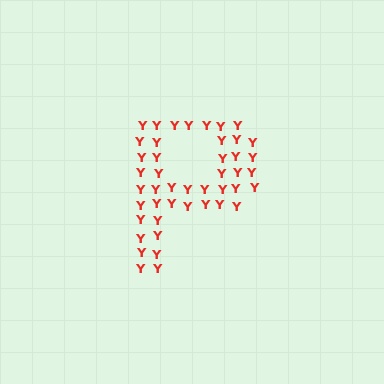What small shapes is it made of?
It is made of small letter Y's.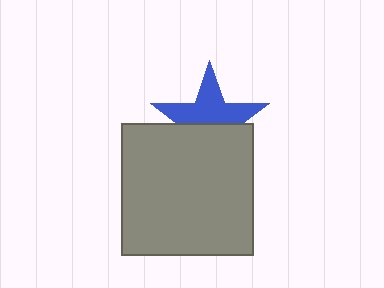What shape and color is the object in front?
The object in front is a gray square.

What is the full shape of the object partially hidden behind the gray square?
The partially hidden object is a blue star.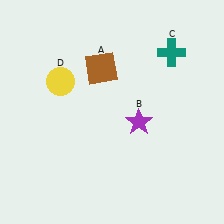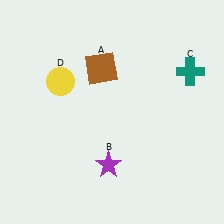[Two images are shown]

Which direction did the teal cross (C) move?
The teal cross (C) moved down.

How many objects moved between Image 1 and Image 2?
2 objects moved between the two images.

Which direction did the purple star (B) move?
The purple star (B) moved down.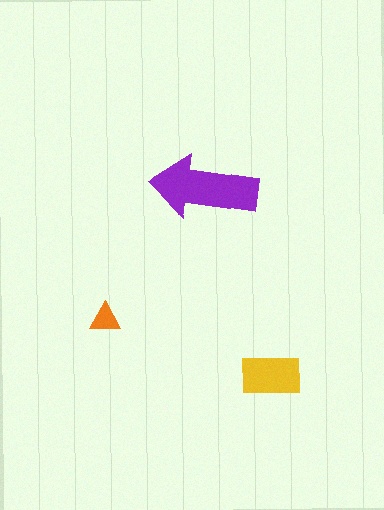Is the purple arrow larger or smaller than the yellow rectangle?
Larger.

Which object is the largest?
The purple arrow.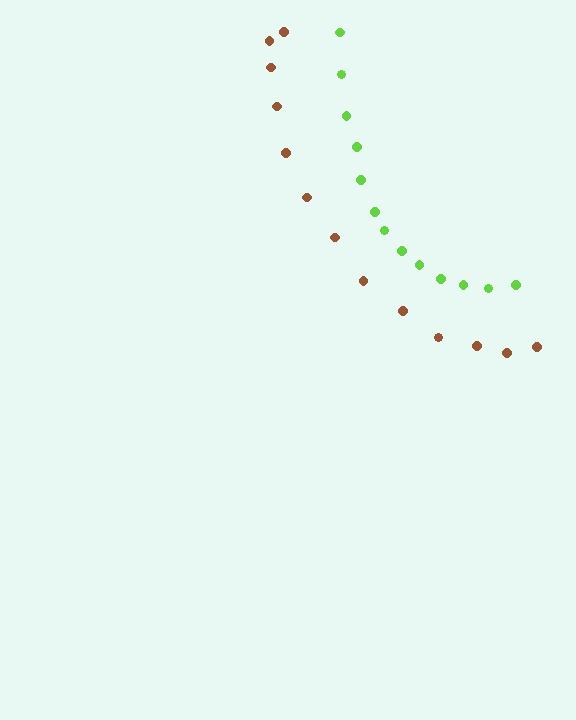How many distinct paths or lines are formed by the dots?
There are 2 distinct paths.